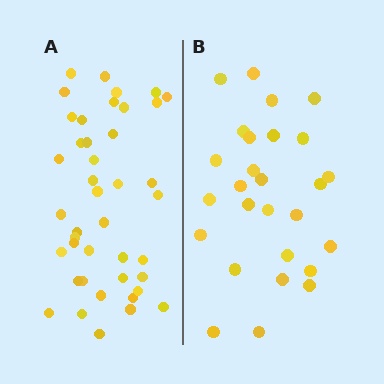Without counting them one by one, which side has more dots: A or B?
Region A (the left region) has more dots.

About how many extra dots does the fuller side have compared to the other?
Region A has approximately 15 more dots than region B.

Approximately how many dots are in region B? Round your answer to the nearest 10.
About 30 dots. (The exact count is 27, which rounds to 30.)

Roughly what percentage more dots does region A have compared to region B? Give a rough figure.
About 55% more.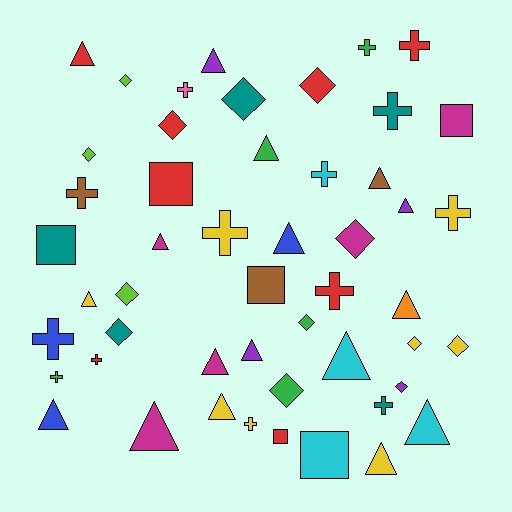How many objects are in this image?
There are 50 objects.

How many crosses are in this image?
There are 14 crosses.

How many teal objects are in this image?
There are 5 teal objects.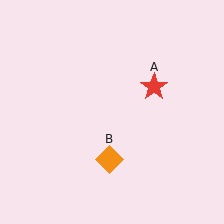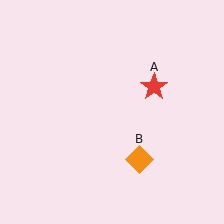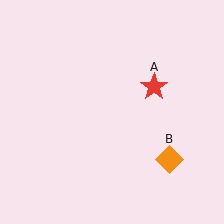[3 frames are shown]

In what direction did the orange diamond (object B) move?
The orange diamond (object B) moved right.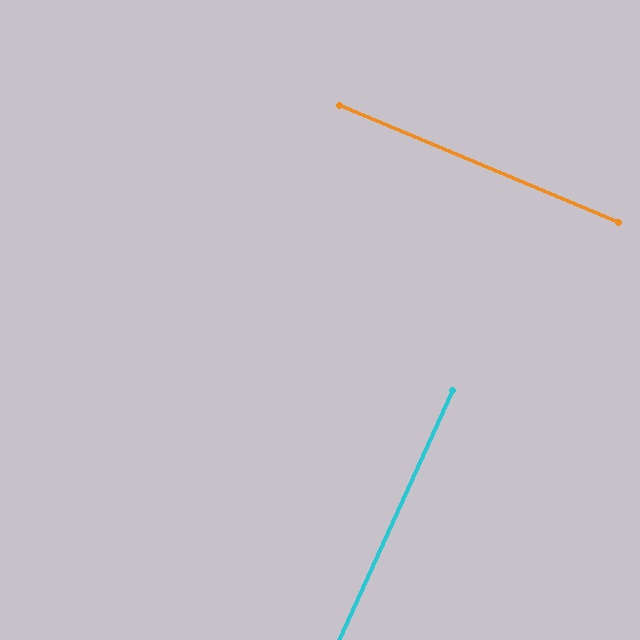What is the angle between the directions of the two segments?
Approximately 88 degrees.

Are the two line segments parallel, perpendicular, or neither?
Perpendicular — they meet at approximately 88°.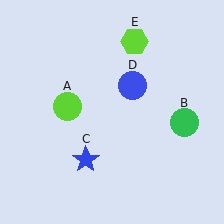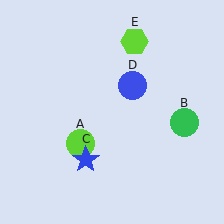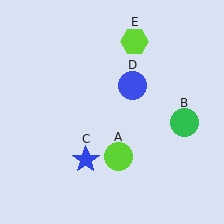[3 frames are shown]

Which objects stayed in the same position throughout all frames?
Green circle (object B) and blue star (object C) and blue circle (object D) and lime hexagon (object E) remained stationary.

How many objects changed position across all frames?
1 object changed position: lime circle (object A).